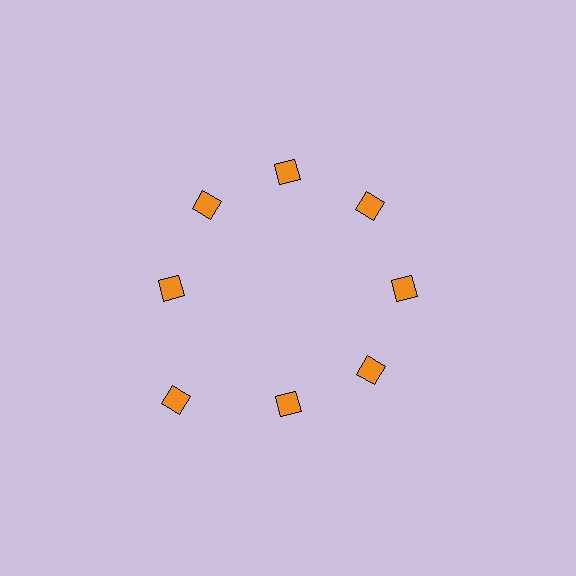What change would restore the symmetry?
The symmetry would be restored by moving it inward, back onto the ring so that all 8 diamonds sit at equal angles and equal distance from the center.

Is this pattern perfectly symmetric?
No. The 8 orange diamonds are arranged in a ring, but one element near the 8 o'clock position is pushed outward from the center, breaking the 8-fold rotational symmetry.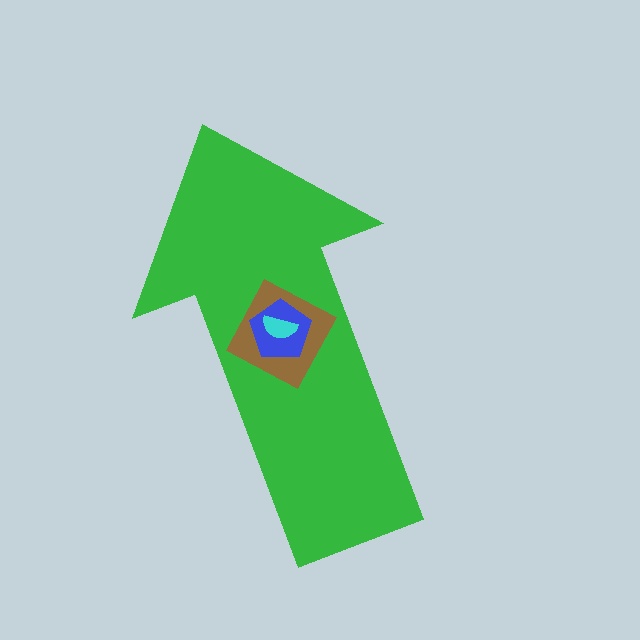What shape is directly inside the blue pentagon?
The cyan semicircle.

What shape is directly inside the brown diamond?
The blue pentagon.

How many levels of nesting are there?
4.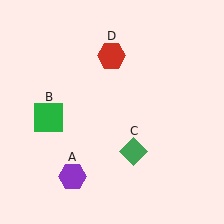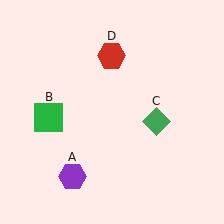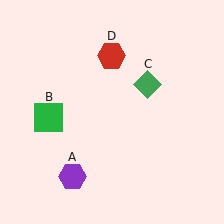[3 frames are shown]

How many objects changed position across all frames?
1 object changed position: green diamond (object C).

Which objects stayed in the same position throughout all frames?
Purple hexagon (object A) and green square (object B) and red hexagon (object D) remained stationary.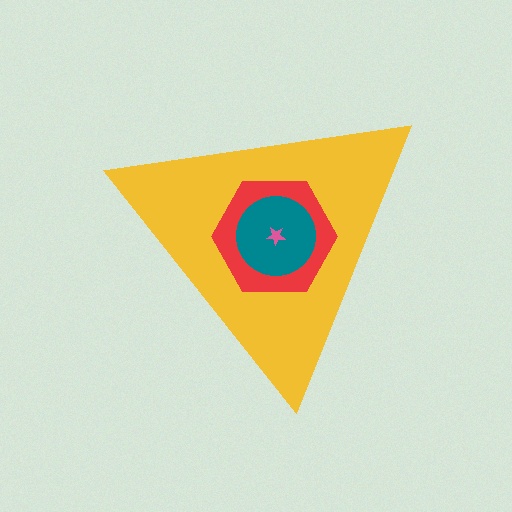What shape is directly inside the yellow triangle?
The red hexagon.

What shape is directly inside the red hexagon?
The teal circle.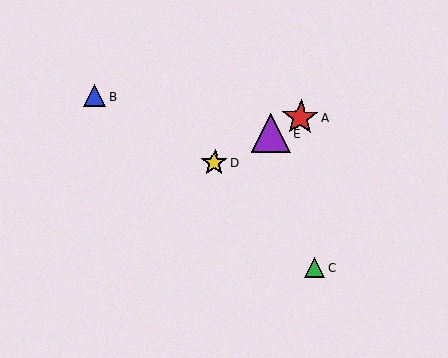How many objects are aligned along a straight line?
3 objects (A, D, E) are aligned along a straight line.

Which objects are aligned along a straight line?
Objects A, D, E are aligned along a straight line.